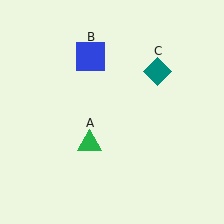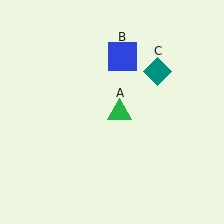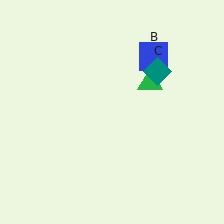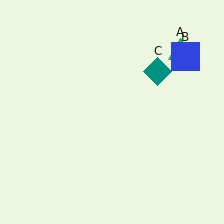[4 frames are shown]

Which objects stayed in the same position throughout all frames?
Teal diamond (object C) remained stationary.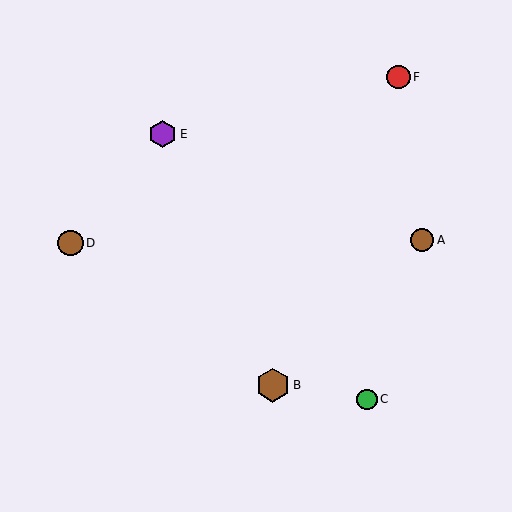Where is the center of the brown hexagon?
The center of the brown hexagon is at (273, 385).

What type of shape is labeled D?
Shape D is a brown circle.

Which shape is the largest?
The brown hexagon (labeled B) is the largest.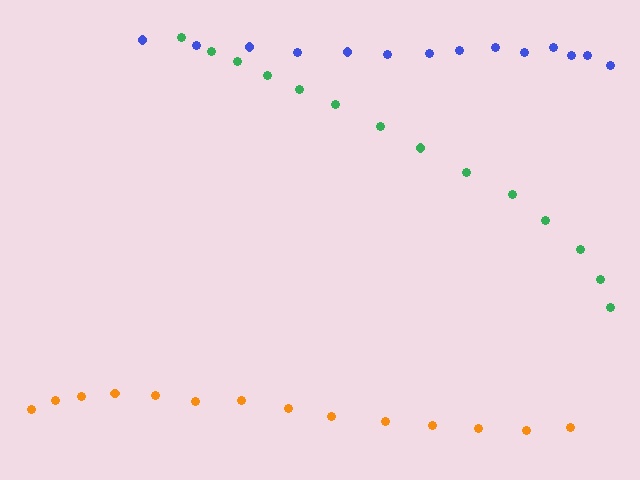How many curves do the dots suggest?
There are 3 distinct paths.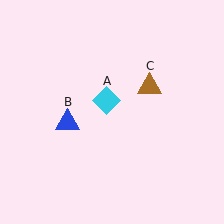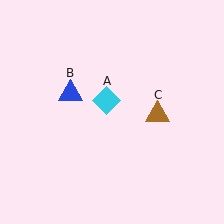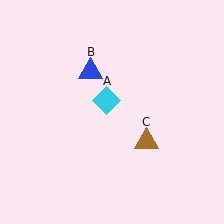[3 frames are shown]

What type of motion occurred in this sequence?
The blue triangle (object B), brown triangle (object C) rotated clockwise around the center of the scene.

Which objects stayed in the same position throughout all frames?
Cyan diamond (object A) remained stationary.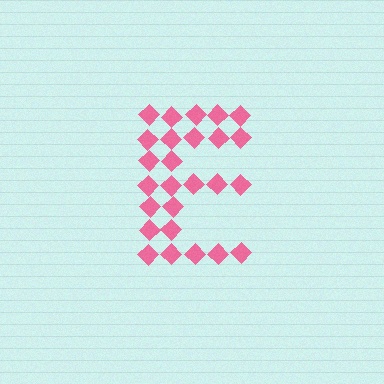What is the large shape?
The large shape is the letter E.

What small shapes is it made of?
It is made of small diamonds.